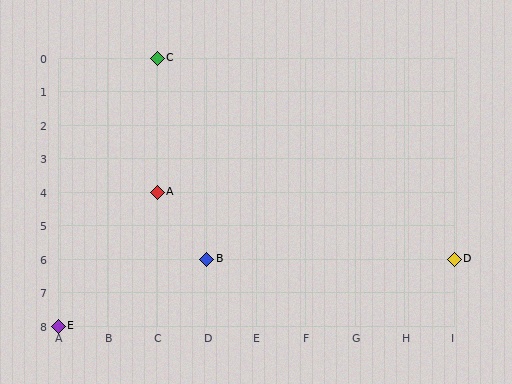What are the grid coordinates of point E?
Point E is at grid coordinates (A, 8).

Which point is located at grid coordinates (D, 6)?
Point B is at (D, 6).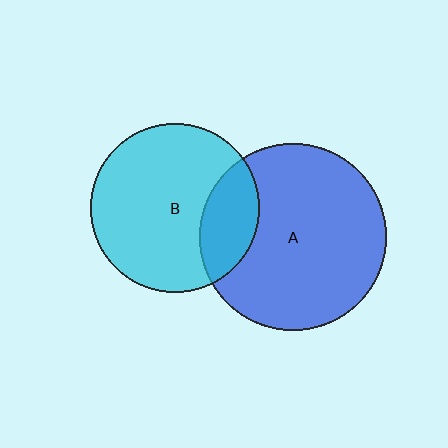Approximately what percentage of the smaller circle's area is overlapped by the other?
Approximately 25%.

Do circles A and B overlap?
Yes.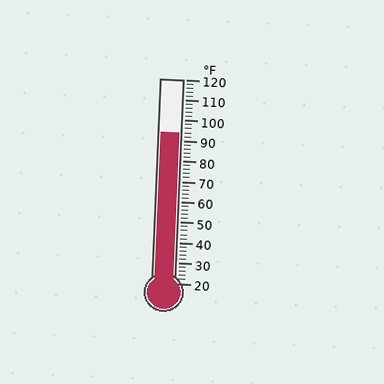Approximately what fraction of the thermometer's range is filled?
The thermometer is filled to approximately 75% of its range.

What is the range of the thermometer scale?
The thermometer scale ranges from 20°F to 120°F.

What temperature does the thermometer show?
The thermometer shows approximately 94°F.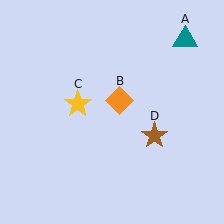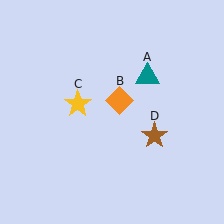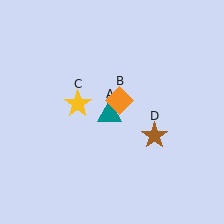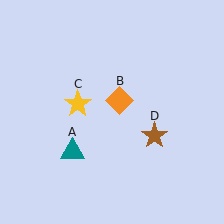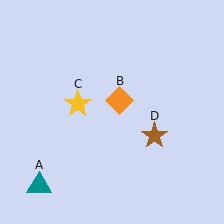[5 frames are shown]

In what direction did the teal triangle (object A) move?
The teal triangle (object A) moved down and to the left.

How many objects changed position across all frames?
1 object changed position: teal triangle (object A).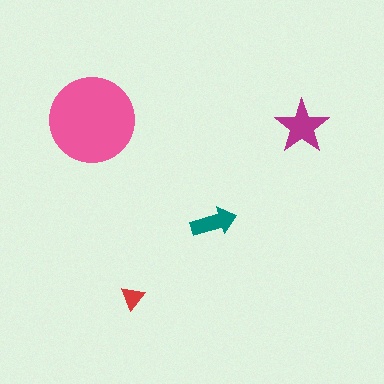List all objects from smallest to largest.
The red triangle, the teal arrow, the magenta star, the pink circle.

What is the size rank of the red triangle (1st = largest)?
4th.